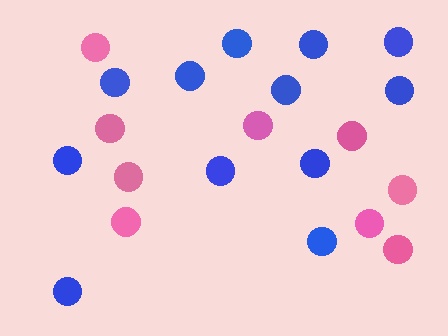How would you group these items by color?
There are 2 groups: one group of pink circles (9) and one group of blue circles (12).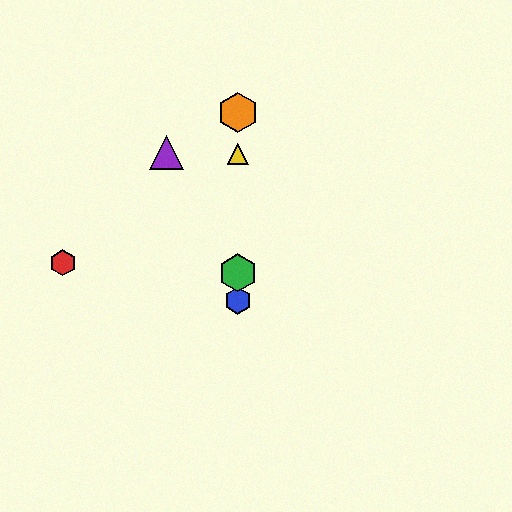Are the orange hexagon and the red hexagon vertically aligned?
No, the orange hexagon is at x≈238 and the red hexagon is at x≈63.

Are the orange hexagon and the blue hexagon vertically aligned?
Yes, both are at x≈238.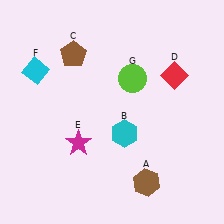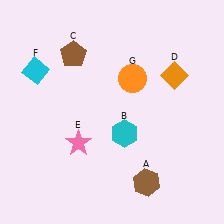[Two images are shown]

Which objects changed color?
D changed from red to orange. E changed from magenta to pink. G changed from lime to orange.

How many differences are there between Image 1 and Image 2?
There are 3 differences between the two images.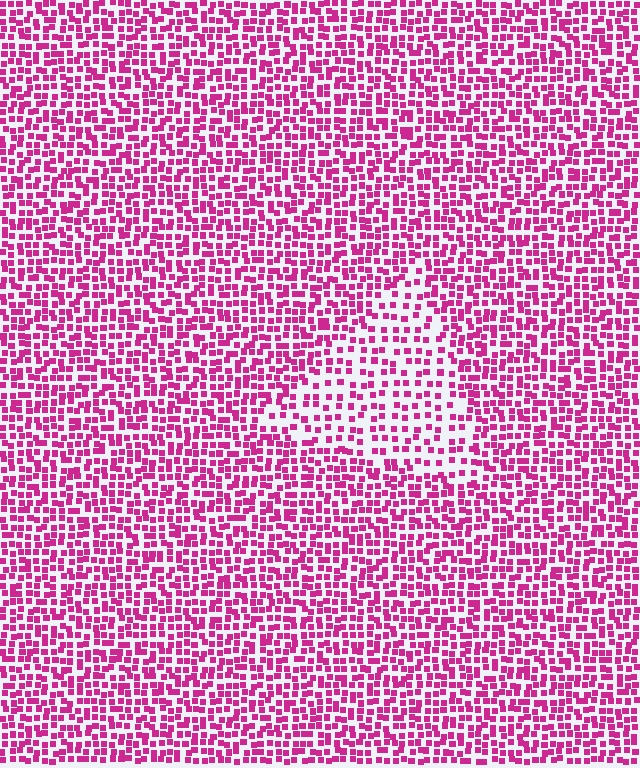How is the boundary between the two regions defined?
The boundary is defined by a change in element density (approximately 1.8x ratio). All elements are the same color, size, and shape.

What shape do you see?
I see a triangle.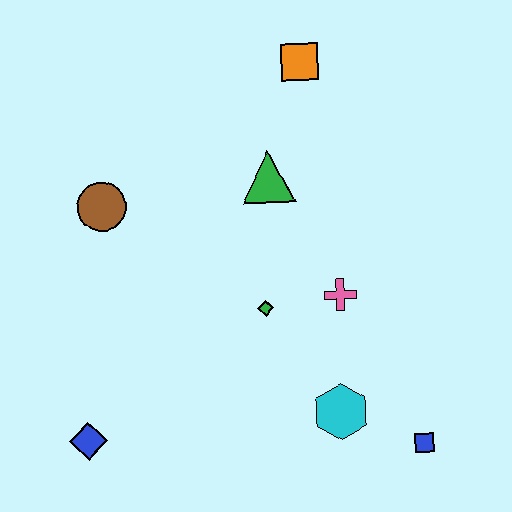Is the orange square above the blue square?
Yes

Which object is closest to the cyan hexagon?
The blue square is closest to the cyan hexagon.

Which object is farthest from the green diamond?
The orange square is farthest from the green diamond.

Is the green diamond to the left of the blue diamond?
No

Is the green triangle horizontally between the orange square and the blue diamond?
Yes